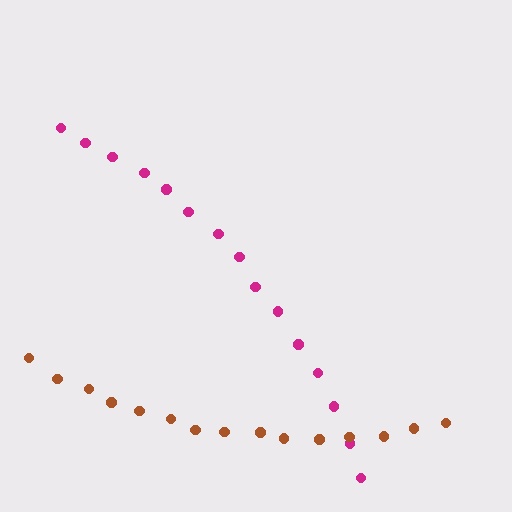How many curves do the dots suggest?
There are 2 distinct paths.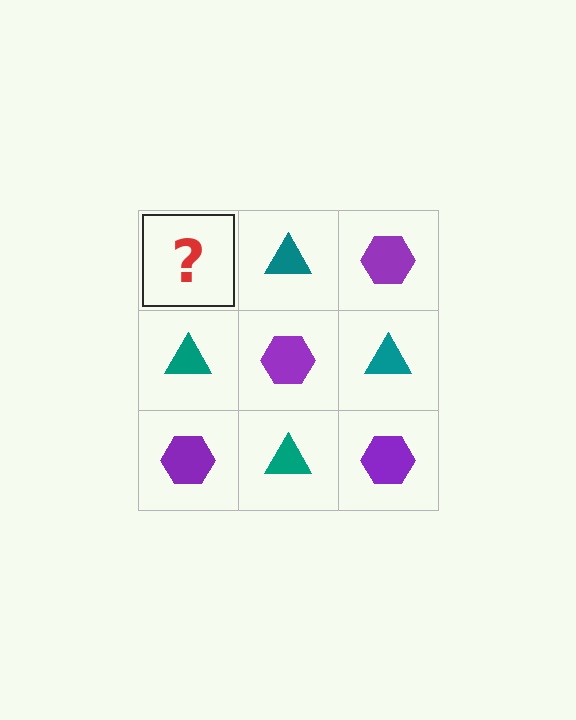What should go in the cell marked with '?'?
The missing cell should contain a purple hexagon.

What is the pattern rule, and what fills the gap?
The rule is that it alternates purple hexagon and teal triangle in a checkerboard pattern. The gap should be filled with a purple hexagon.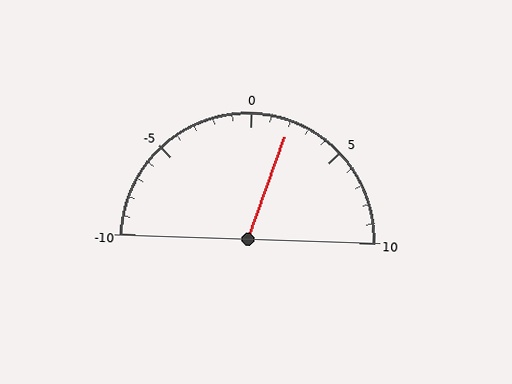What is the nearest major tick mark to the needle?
The nearest major tick mark is 0.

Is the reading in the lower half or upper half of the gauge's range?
The reading is in the upper half of the range (-10 to 10).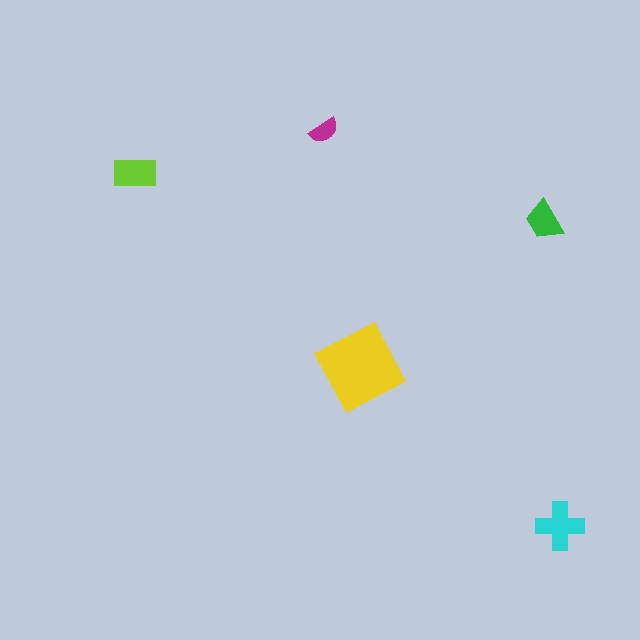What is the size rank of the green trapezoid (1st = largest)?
4th.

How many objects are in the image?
There are 5 objects in the image.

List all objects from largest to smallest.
The yellow diamond, the cyan cross, the lime rectangle, the green trapezoid, the magenta semicircle.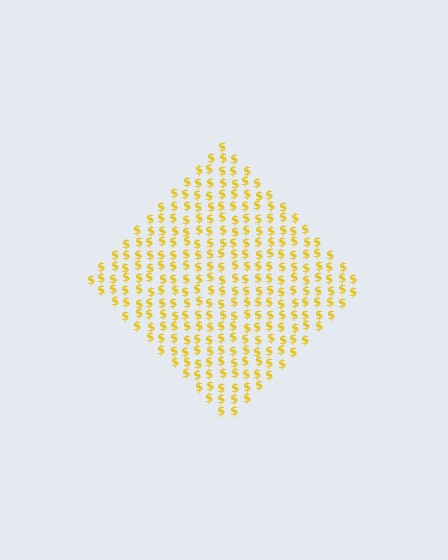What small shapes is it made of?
It is made of small dollar signs.